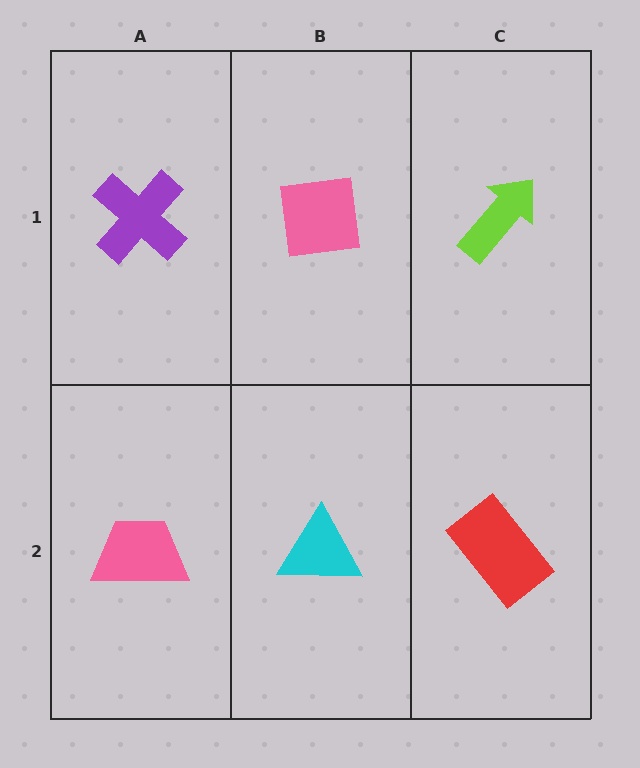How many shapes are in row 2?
3 shapes.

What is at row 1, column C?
A lime arrow.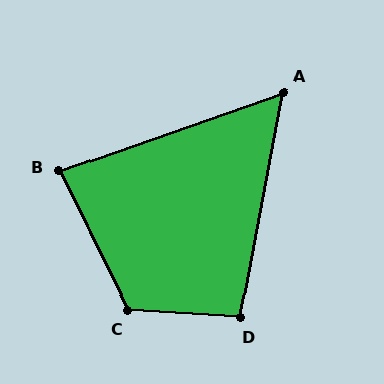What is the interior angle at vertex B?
Approximately 83 degrees (acute).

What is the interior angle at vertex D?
Approximately 97 degrees (obtuse).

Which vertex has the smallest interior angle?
A, at approximately 60 degrees.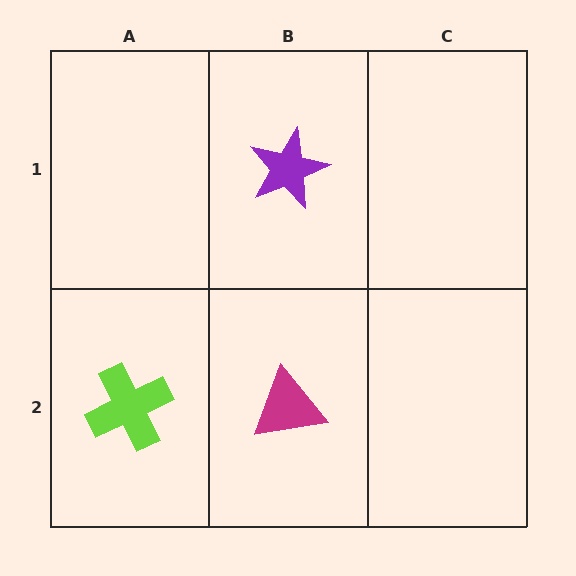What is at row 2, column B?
A magenta triangle.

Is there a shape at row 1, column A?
No, that cell is empty.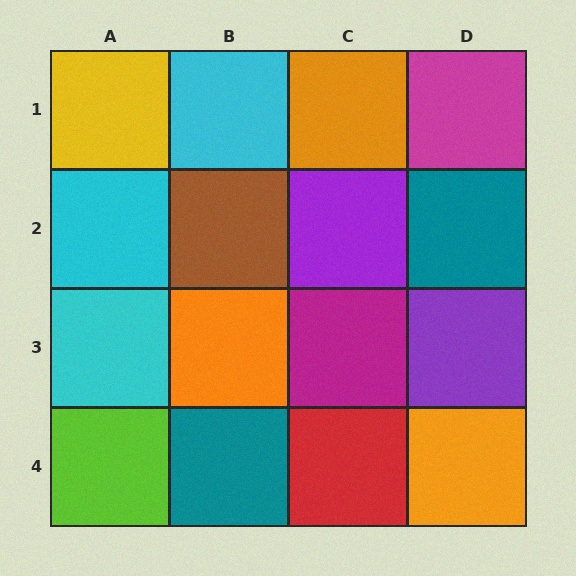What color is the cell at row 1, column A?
Yellow.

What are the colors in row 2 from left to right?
Cyan, brown, purple, teal.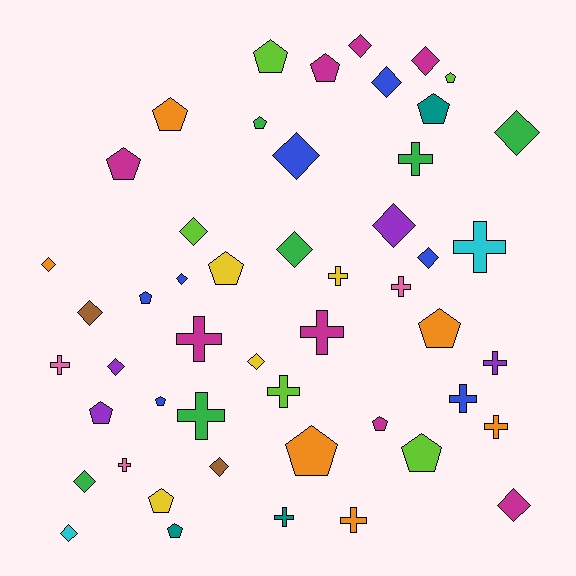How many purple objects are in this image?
There are 4 purple objects.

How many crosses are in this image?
There are 15 crosses.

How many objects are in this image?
There are 50 objects.